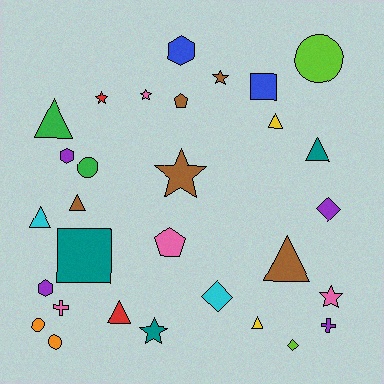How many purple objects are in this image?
There are 4 purple objects.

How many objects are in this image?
There are 30 objects.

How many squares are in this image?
There are 2 squares.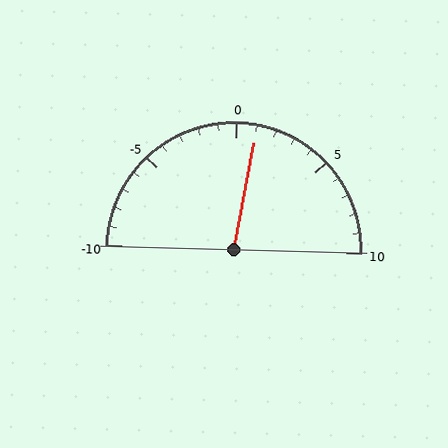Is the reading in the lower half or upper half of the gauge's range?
The reading is in the upper half of the range (-10 to 10).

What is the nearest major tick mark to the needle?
The nearest major tick mark is 0.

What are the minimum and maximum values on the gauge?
The gauge ranges from -10 to 10.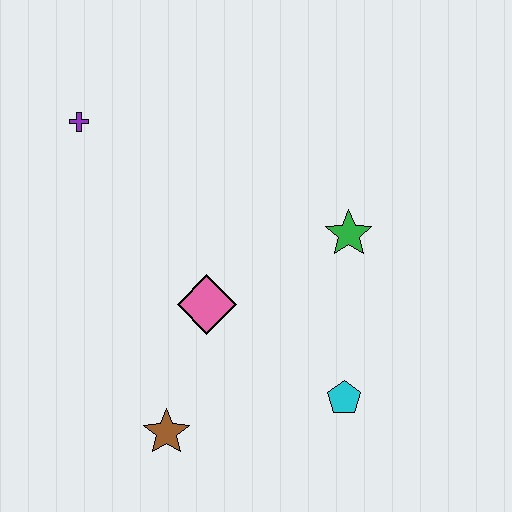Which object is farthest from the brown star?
The purple cross is farthest from the brown star.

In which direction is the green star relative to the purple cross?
The green star is to the right of the purple cross.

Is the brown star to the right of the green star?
No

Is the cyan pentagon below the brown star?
No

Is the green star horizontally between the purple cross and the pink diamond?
No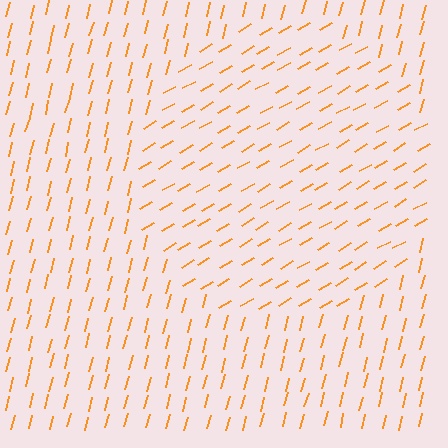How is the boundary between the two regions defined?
The boundary is defined purely by a change in line orientation (approximately 45 degrees difference). All lines are the same color and thickness.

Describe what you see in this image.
The image is filled with small orange line segments. A circle region in the image has lines oriented differently from the surrounding lines, creating a visible texture boundary.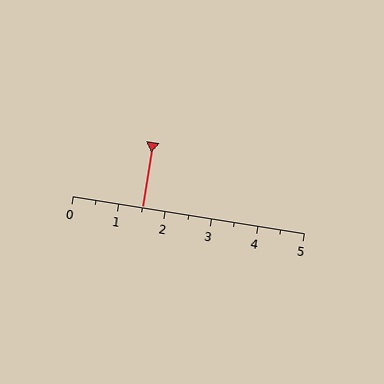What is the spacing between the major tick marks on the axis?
The major ticks are spaced 1 apart.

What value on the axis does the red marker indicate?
The marker indicates approximately 1.5.